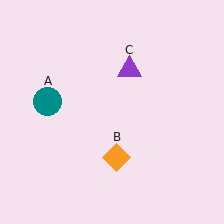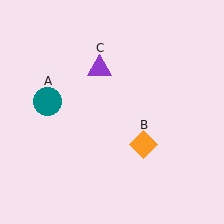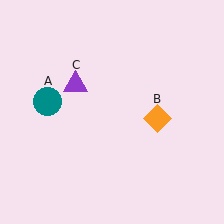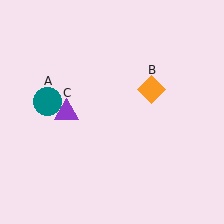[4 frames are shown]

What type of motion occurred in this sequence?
The orange diamond (object B), purple triangle (object C) rotated counterclockwise around the center of the scene.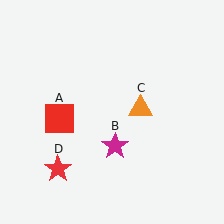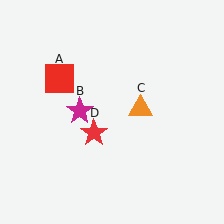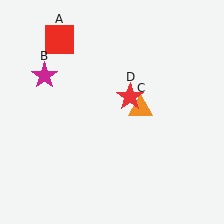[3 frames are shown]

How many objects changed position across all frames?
3 objects changed position: red square (object A), magenta star (object B), red star (object D).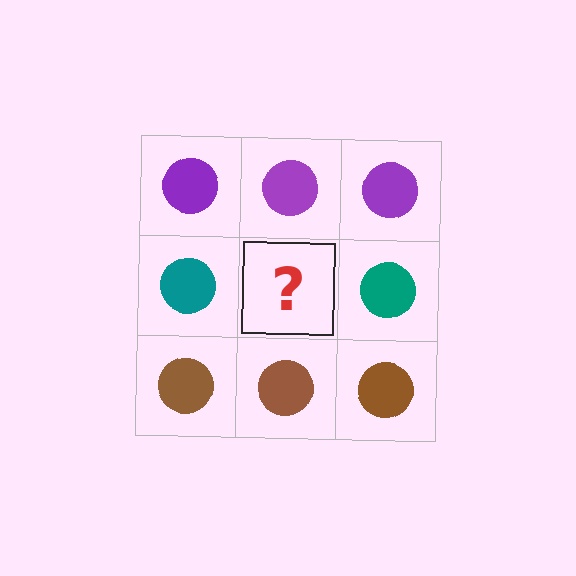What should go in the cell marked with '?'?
The missing cell should contain a teal circle.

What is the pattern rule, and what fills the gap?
The rule is that each row has a consistent color. The gap should be filled with a teal circle.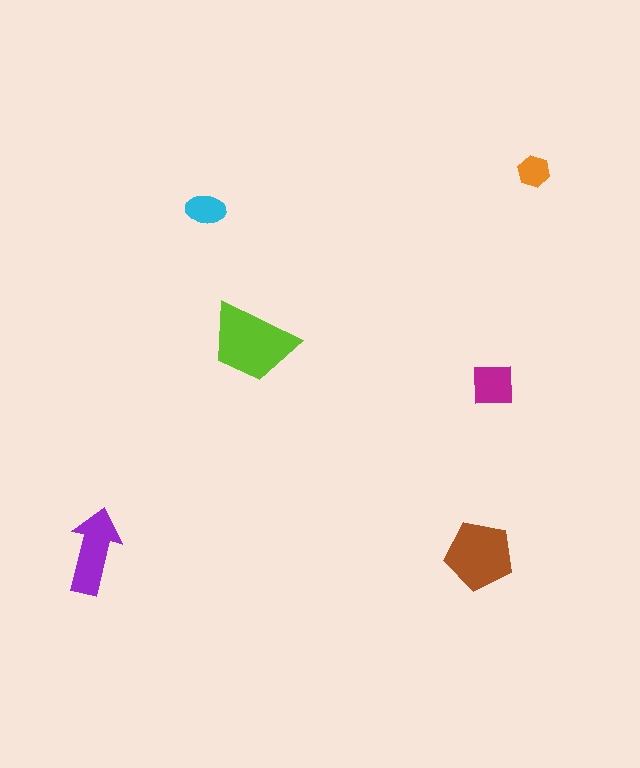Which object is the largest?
The lime trapezoid.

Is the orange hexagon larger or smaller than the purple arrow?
Smaller.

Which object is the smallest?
The orange hexagon.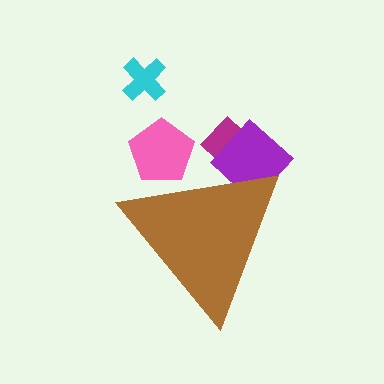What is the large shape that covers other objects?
A brown triangle.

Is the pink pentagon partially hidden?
Yes, the pink pentagon is partially hidden behind the brown triangle.